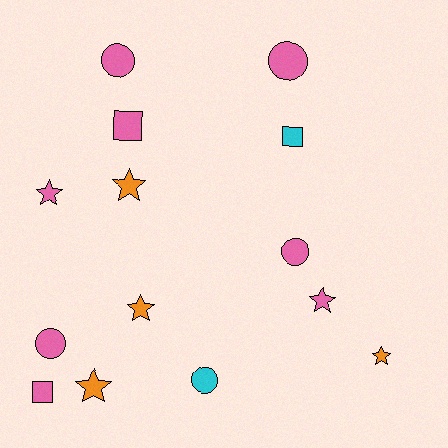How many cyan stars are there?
There are no cyan stars.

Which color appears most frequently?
Pink, with 8 objects.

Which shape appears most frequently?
Star, with 6 objects.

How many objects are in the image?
There are 14 objects.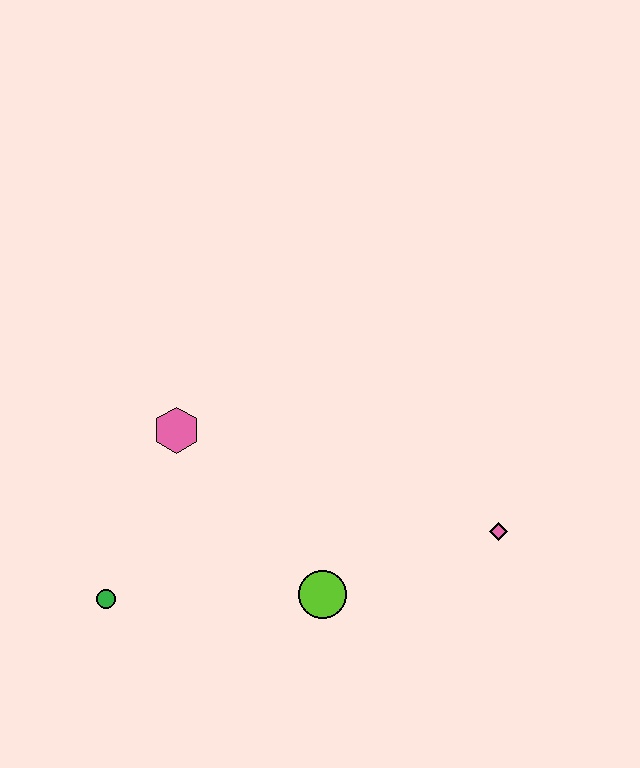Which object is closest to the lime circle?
The pink diamond is closest to the lime circle.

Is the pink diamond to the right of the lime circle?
Yes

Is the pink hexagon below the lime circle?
No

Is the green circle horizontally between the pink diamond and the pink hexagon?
No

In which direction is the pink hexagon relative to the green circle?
The pink hexagon is above the green circle.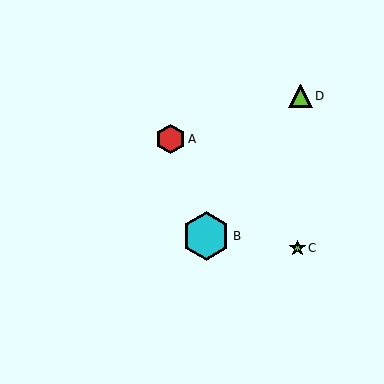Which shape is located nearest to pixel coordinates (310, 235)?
The lime star (labeled C) at (297, 248) is nearest to that location.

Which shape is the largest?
The cyan hexagon (labeled B) is the largest.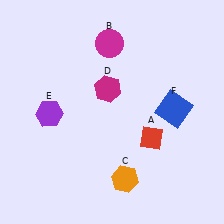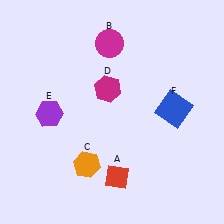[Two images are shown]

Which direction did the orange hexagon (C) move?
The orange hexagon (C) moved left.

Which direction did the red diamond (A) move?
The red diamond (A) moved down.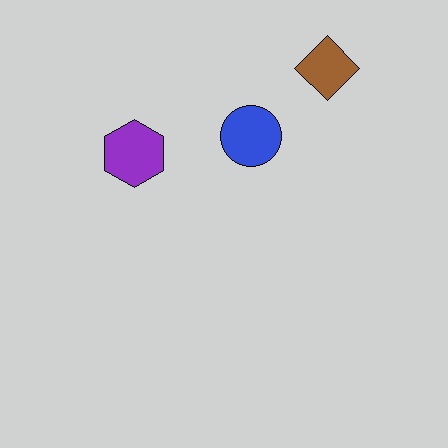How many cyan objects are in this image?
There are no cyan objects.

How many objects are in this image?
There are 3 objects.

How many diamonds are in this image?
There is 1 diamond.